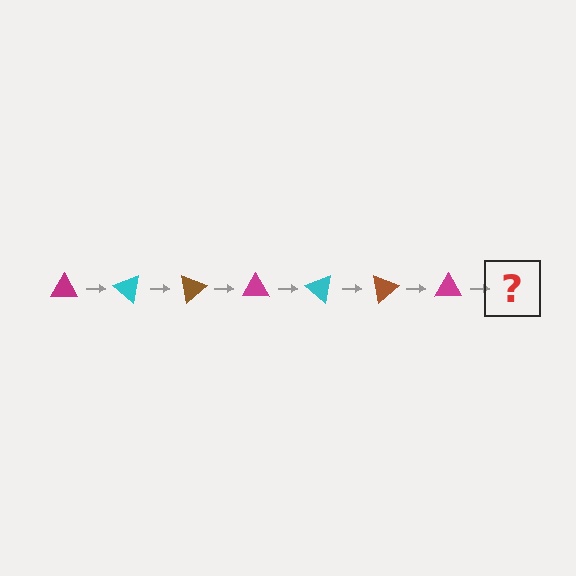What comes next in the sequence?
The next element should be a cyan triangle, rotated 280 degrees from the start.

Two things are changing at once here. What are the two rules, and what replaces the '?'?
The two rules are that it rotates 40 degrees each step and the color cycles through magenta, cyan, and brown. The '?' should be a cyan triangle, rotated 280 degrees from the start.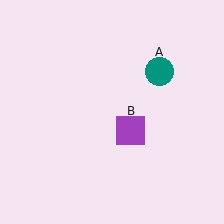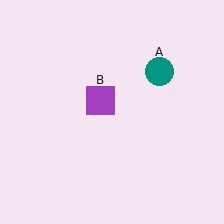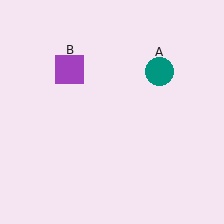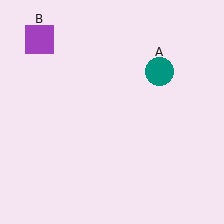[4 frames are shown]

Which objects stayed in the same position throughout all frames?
Teal circle (object A) remained stationary.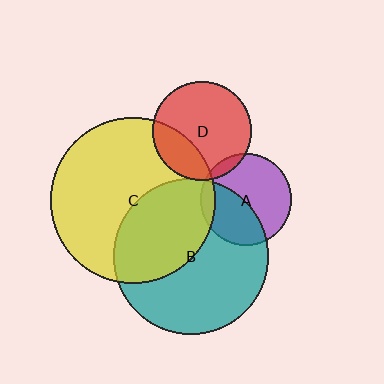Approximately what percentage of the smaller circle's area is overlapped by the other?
Approximately 40%.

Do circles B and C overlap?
Yes.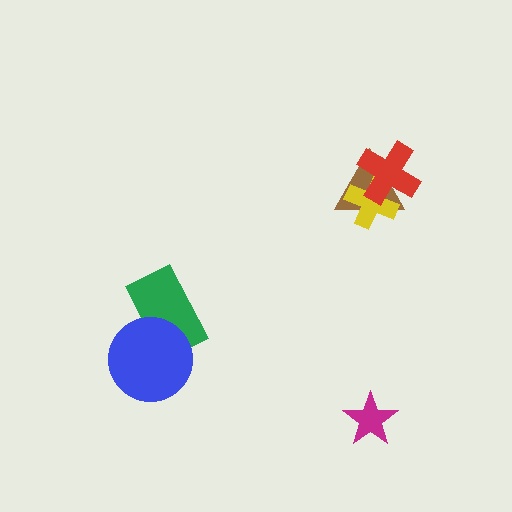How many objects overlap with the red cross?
2 objects overlap with the red cross.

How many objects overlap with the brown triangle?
2 objects overlap with the brown triangle.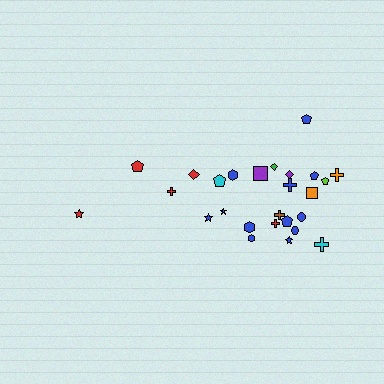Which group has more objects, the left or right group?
The right group.